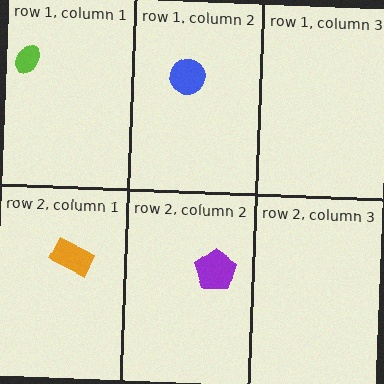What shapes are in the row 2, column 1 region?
The orange rectangle.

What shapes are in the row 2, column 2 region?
The purple pentagon.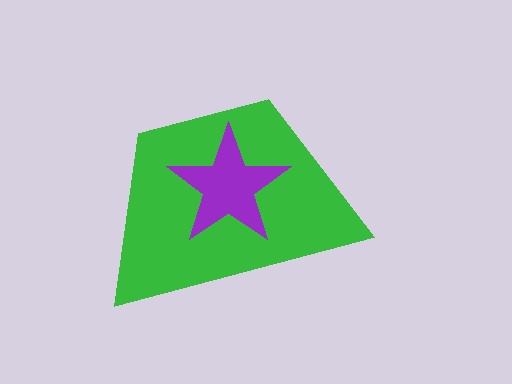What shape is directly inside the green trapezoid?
The purple star.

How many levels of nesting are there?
2.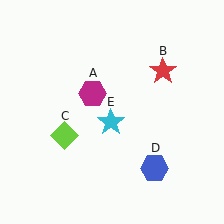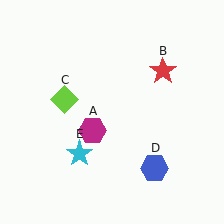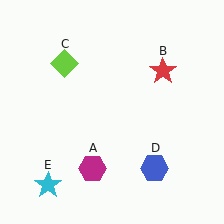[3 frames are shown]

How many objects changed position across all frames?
3 objects changed position: magenta hexagon (object A), lime diamond (object C), cyan star (object E).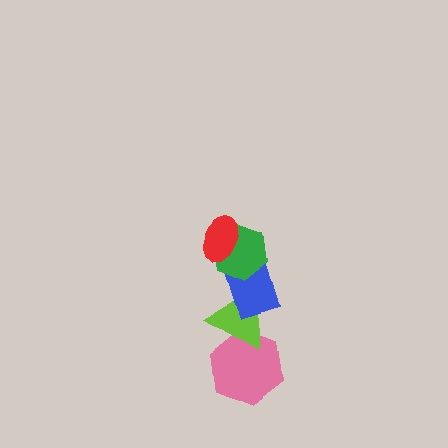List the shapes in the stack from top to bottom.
From top to bottom: the red ellipse, the green hexagon, the blue rectangle, the lime triangle, the pink hexagon.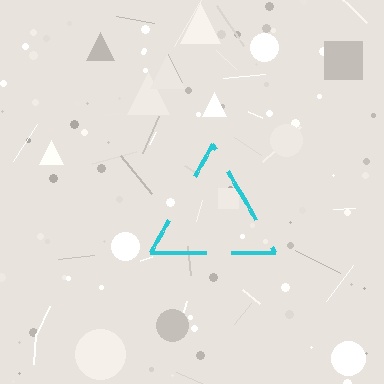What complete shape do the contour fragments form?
The contour fragments form a triangle.